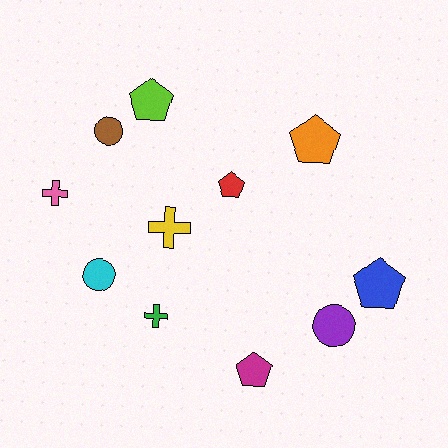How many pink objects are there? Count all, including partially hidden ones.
There is 1 pink object.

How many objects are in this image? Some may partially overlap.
There are 11 objects.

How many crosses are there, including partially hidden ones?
There are 3 crosses.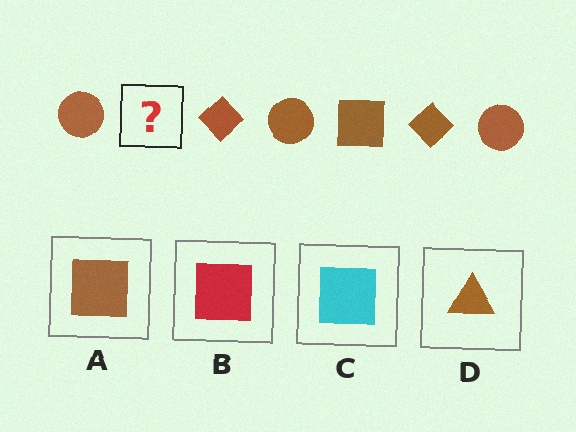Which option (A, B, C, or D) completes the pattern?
A.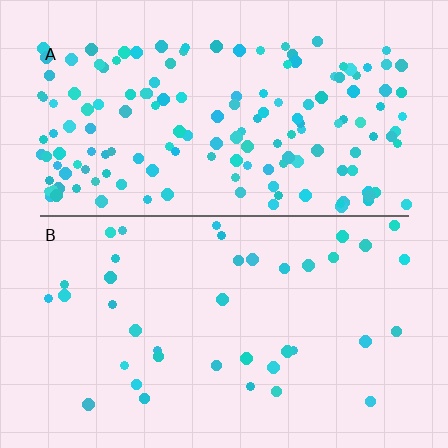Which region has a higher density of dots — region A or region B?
A (the top).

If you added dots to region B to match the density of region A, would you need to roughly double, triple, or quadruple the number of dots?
Approximately quadruple.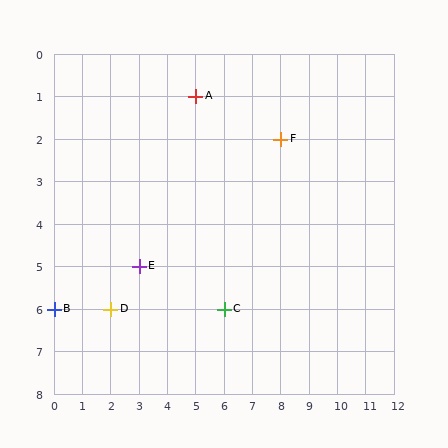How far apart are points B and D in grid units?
Points B and D are 2 columns apart.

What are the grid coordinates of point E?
Point E is at grid coordinates (3, 5).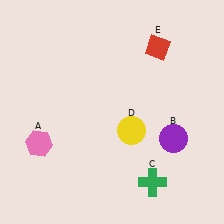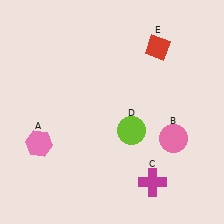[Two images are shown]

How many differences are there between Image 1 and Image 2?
There are 3 differences between the two images.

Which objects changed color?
B changed from purple to pink. C changed from green to magenta. D changed from yellow to lime.